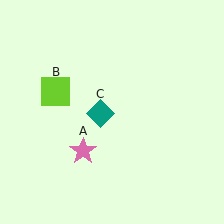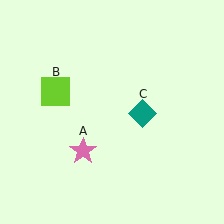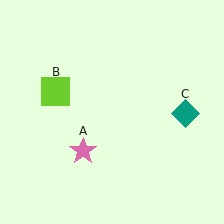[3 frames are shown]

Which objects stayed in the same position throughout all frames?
Pink star (object A) and lime square (object B) remained stationary.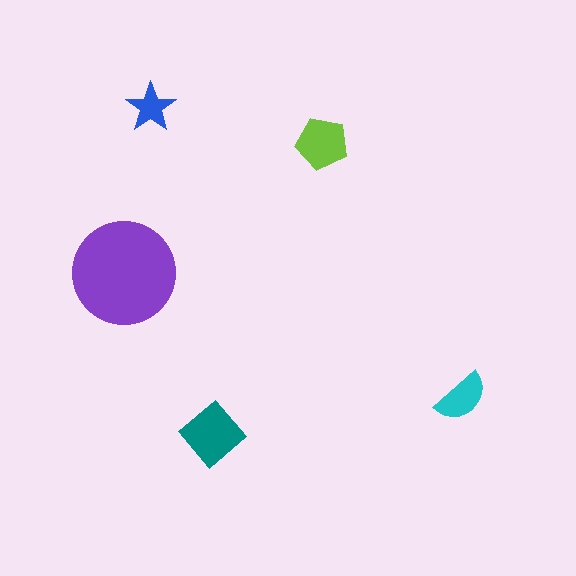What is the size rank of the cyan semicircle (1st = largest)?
4th.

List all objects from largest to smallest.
The purple circle, the teal diamond, the lime pentagon, the cyan semicircle, the blue star.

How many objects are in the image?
There are 5 objects in the image.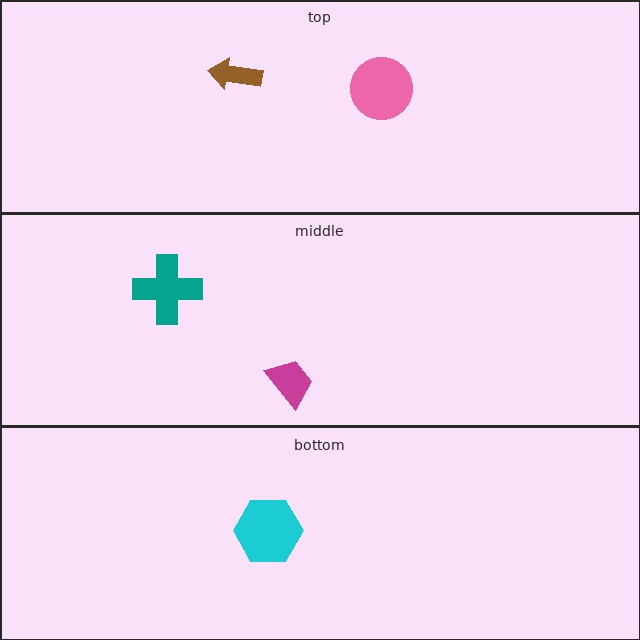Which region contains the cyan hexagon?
The bottom region.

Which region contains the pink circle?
The top region.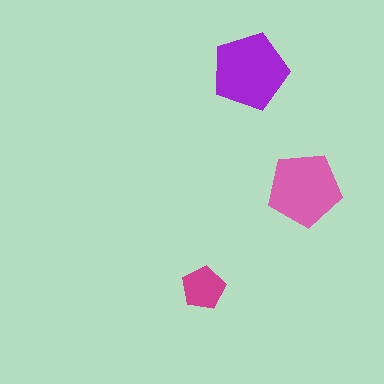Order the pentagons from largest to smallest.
the purple one, the pink one, the magenta one.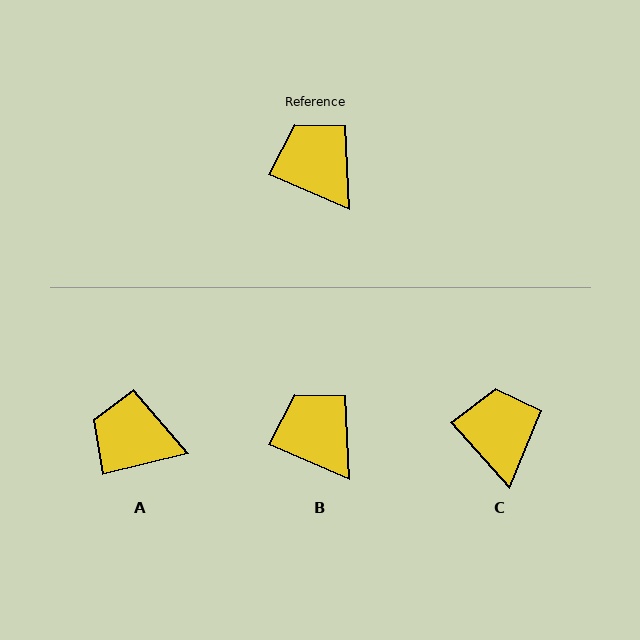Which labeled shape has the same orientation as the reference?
B.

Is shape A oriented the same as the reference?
No, it is off by about 38 degrees.